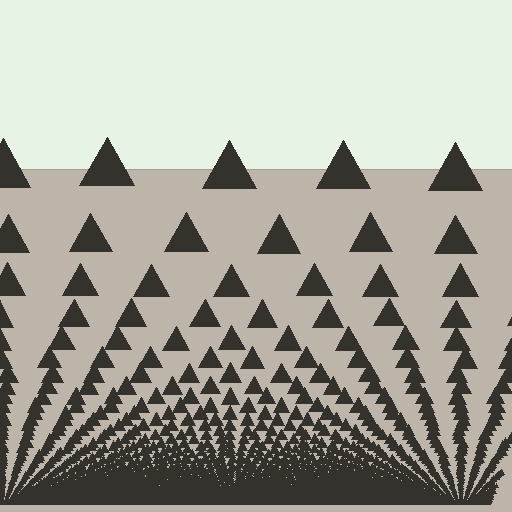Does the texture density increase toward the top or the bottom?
Density increases toward the bottom.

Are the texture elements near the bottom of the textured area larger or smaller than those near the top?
Smaller. The gradient is inverted — elements near the bottom are smaller and denser.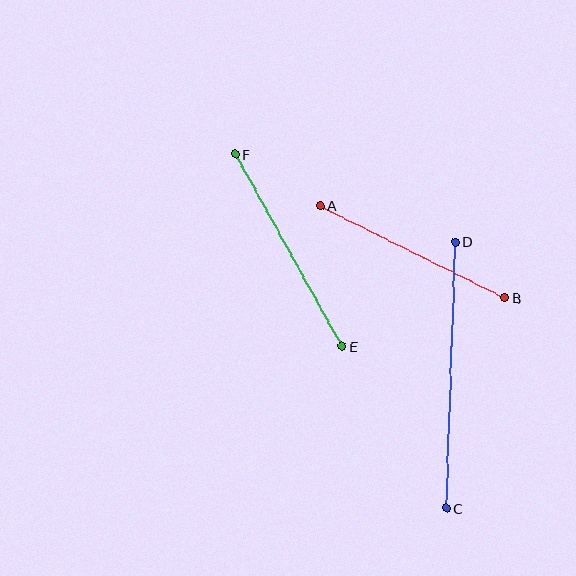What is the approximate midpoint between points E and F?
The midpoint is at approximately (289, 250) pixels.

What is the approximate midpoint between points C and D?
The midpoint is at approximately (451, 375) pixels.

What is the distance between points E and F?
The distance is approximately 220 pixels.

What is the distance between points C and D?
The distance is approximately 267 pixels.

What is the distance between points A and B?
The distance is approximately 206 pixels.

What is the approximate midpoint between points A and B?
The midpoint is at approximately (412, 252) pixels.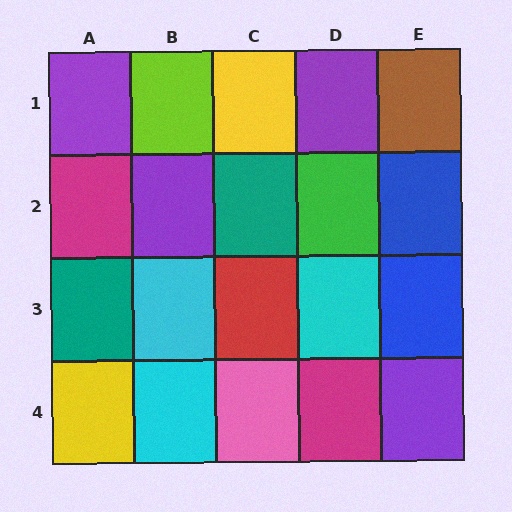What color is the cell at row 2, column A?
Magenta.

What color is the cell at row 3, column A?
Teal.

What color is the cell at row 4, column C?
Pink.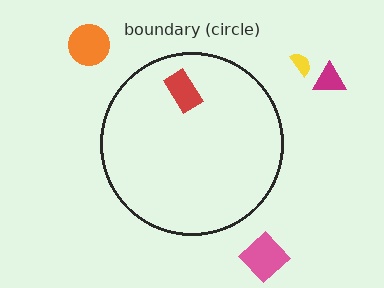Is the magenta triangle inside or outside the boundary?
Outside.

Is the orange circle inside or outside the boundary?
Outside.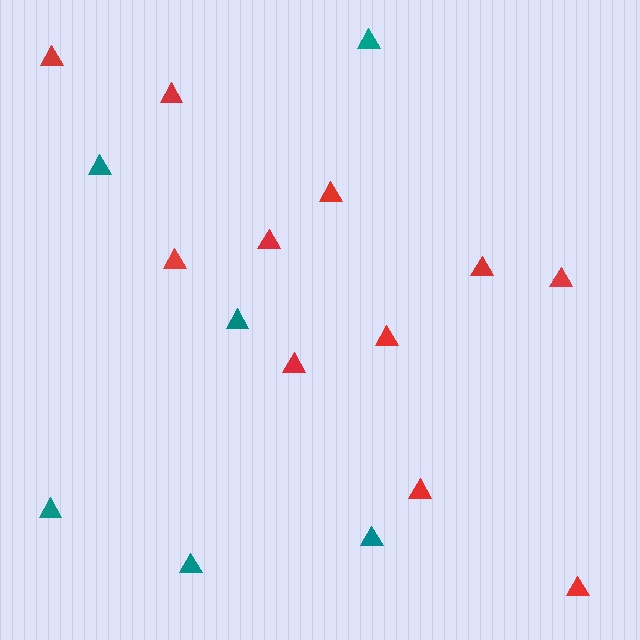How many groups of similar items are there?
There are 2 groups: one group of red triangles (11) and one group of teal triangles (6).